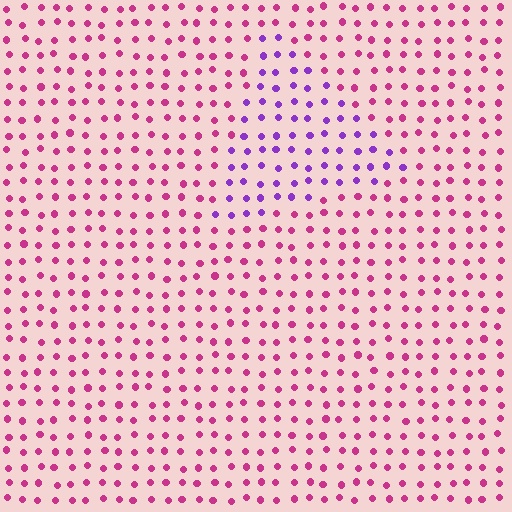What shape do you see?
I see a triangle.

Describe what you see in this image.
The image is filled with small magenta elements in a uniform arrangement. A triangle-shaped region is visible where the elements are tinted to a slightly different hue, forming a subtle color boundary.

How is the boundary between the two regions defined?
The boundary is defined purely by a slight shift in hue (about 48 degrees). Spacing, size, and orientation are identical on both sides.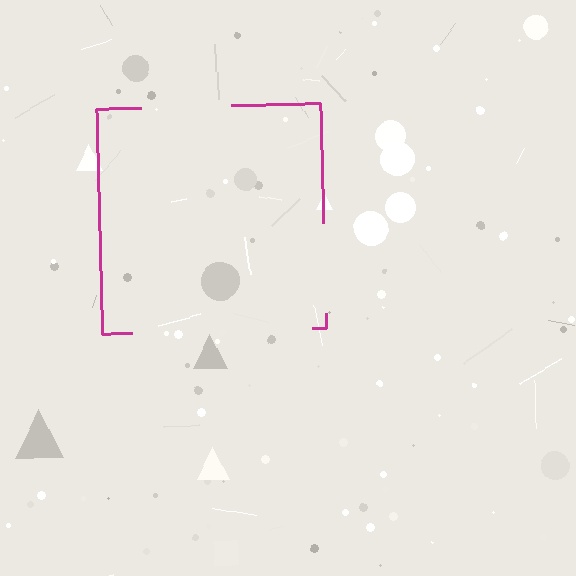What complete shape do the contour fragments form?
The contour fragments form a square.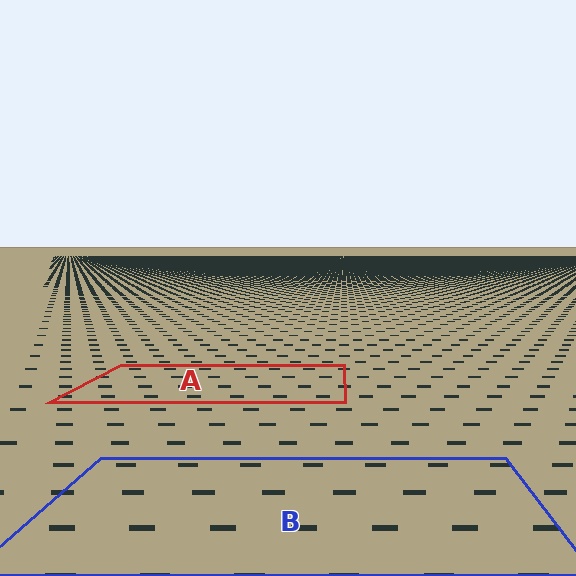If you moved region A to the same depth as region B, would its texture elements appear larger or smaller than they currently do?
They would appear larger. At a closer depth, the same texture elements are projected at a bigger on-screen size.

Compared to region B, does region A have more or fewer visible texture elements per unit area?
Region A has more texture elements per unit area — they are packed more densely because it is farther away.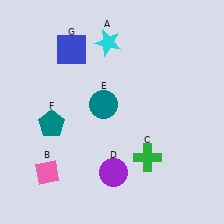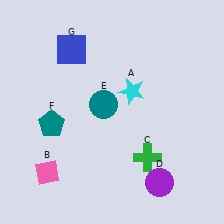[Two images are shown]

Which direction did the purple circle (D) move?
The purple circle (D) moved right.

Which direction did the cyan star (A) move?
The cyan star (A) moved down.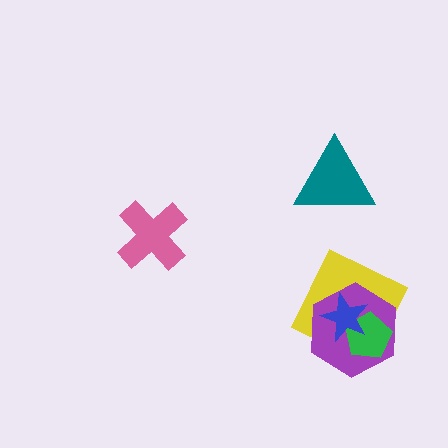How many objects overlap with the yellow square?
3 objects overlap with the yellow square.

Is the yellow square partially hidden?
Yes, it is partially covered by another shape.